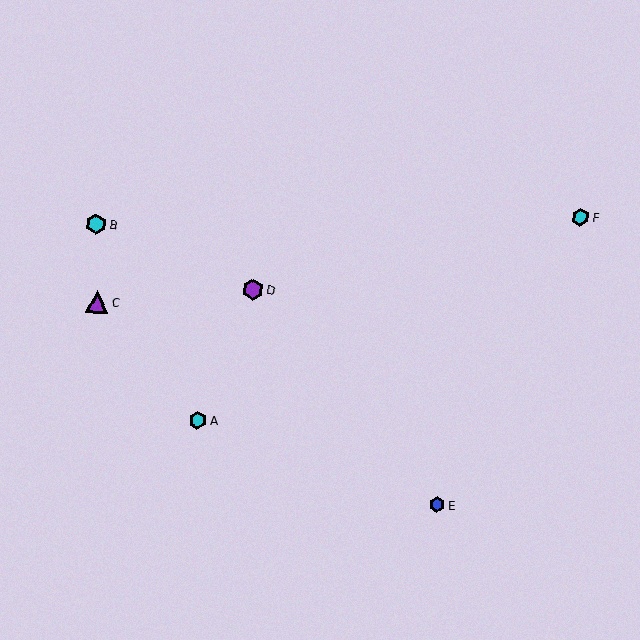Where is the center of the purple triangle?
The center of the purple triangle is at (97, 302).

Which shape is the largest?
The purple triangle (labeled C) is the largest.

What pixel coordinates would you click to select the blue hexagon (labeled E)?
Click at (437, 505) to select the blue hexagon E.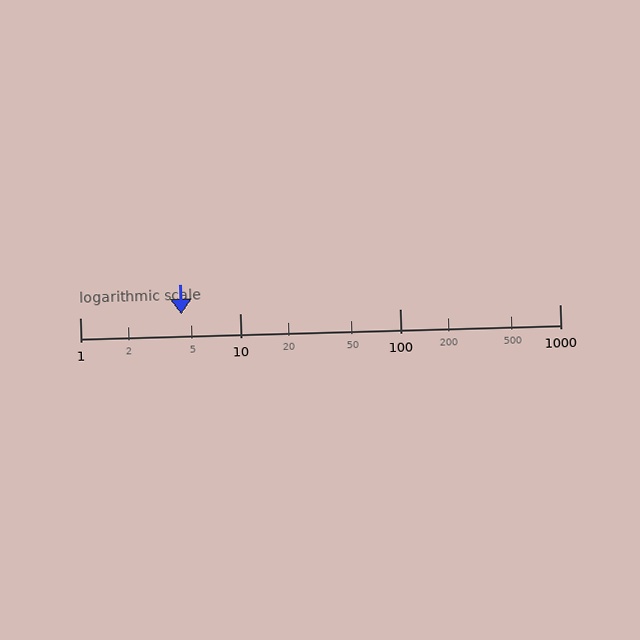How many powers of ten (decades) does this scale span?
The scale spans 3 decades, from 1 to 1000.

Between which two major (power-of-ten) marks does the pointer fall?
The pointer is between 1 and 10.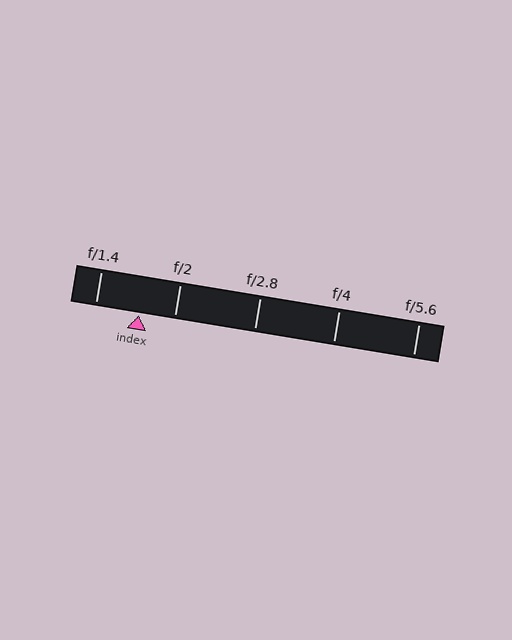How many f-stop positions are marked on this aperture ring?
There are 5 f-stop positions marked.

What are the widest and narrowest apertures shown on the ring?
The widest aperture shown is f/1.4 and the narrowest is f/5.6.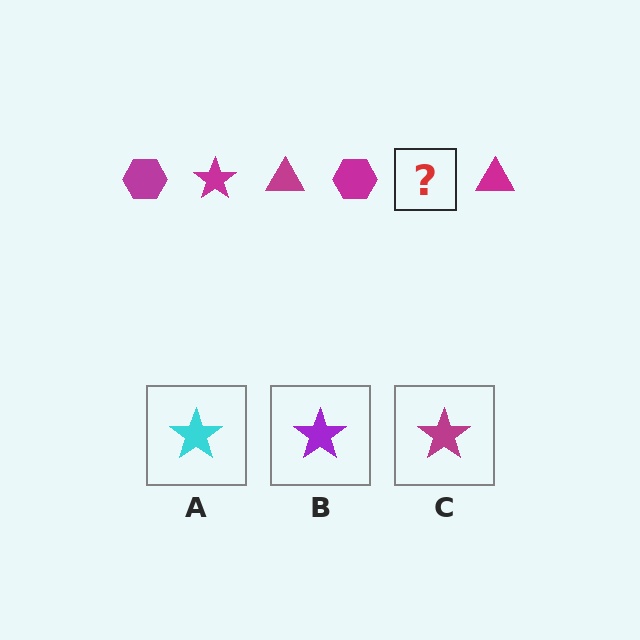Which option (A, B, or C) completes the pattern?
C.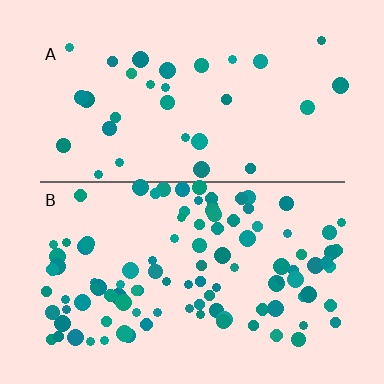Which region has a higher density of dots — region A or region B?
B (the bottom).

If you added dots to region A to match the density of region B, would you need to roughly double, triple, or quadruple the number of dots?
Approximately triple.